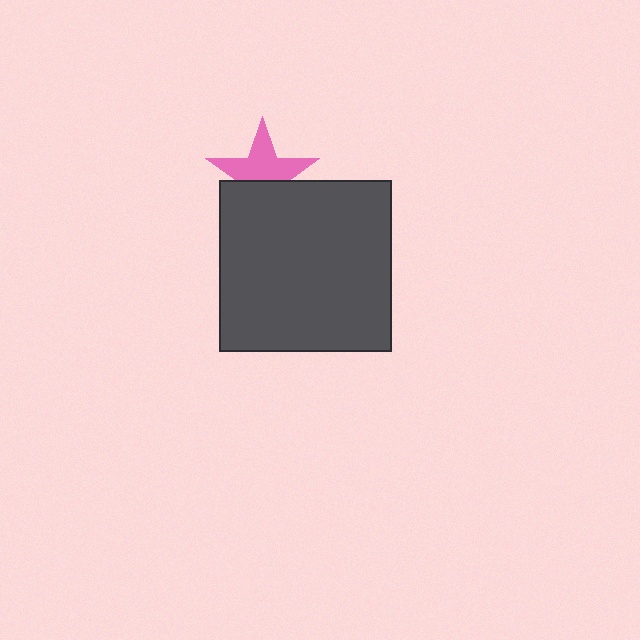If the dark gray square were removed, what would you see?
You would see the complete pink star.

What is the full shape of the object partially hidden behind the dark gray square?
The partially hidden object is a pink star.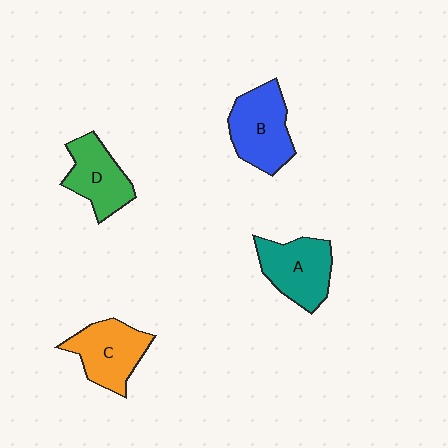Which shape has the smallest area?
Shape D (green).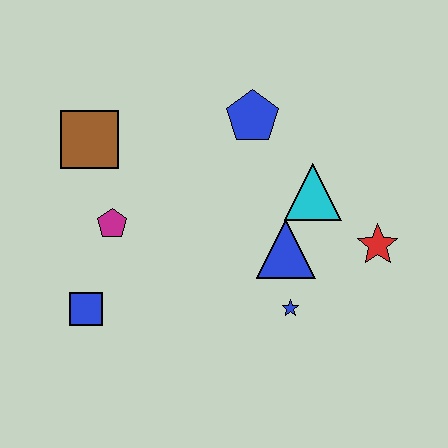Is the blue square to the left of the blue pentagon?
Yes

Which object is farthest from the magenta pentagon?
The red star is farthest from the magenta pentagon.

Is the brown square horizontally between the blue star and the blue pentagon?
No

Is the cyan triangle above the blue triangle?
Yes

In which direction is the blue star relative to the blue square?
The blue star is to the right of the blue square.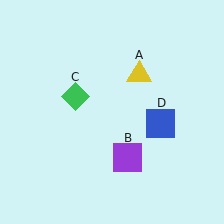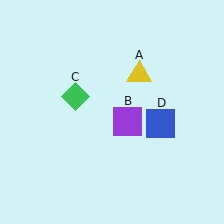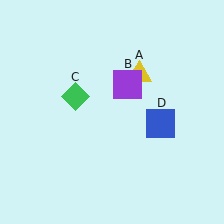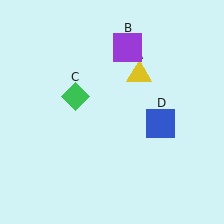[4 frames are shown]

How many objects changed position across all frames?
1 object changed position: purple square (object B).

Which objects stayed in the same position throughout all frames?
Yellow triangle (object A) and green diamond (object C) and blue square (object D) remained stationary.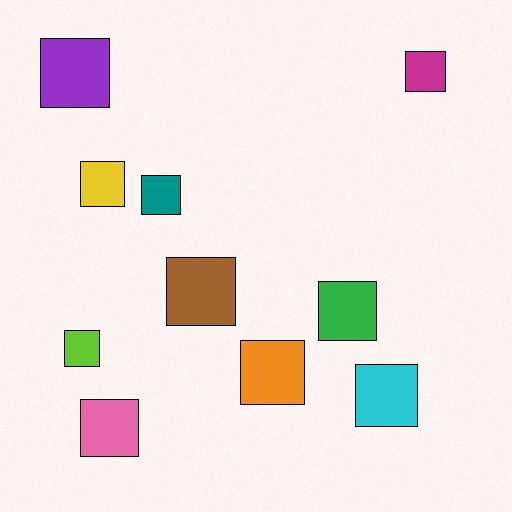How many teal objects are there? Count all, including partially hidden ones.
There is 1 teal object.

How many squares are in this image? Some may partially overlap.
There are 10 squares.